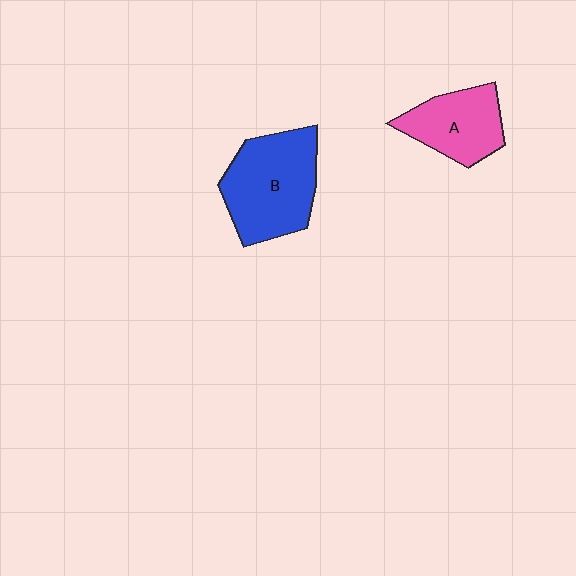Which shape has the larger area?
Shape B (blue).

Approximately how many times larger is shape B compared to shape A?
Approximately 1.5 times.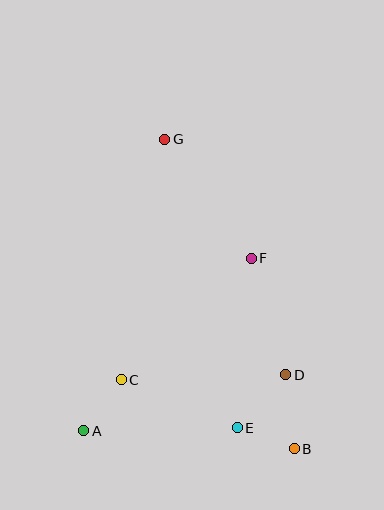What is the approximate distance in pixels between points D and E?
The distance between D and E is approximately 72 pixels.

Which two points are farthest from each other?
Points B and G are farthest from each other.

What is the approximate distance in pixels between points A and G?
The distance between A and G is approximately 303 pixels.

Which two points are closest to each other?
Points B and E are closest to each other.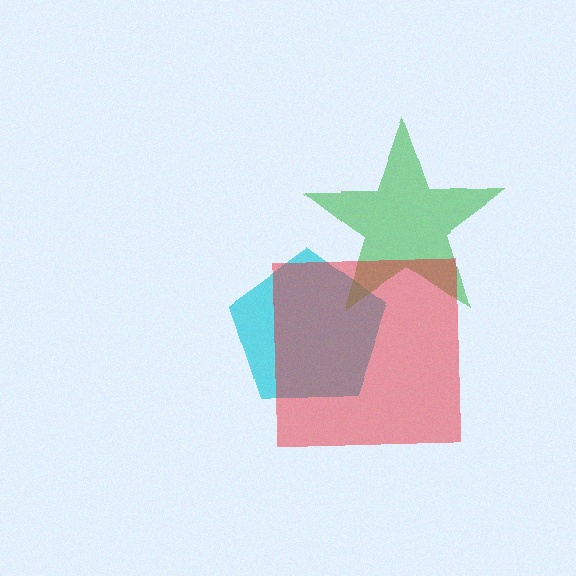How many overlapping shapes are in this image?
There are 3 overlapping shapes in the image.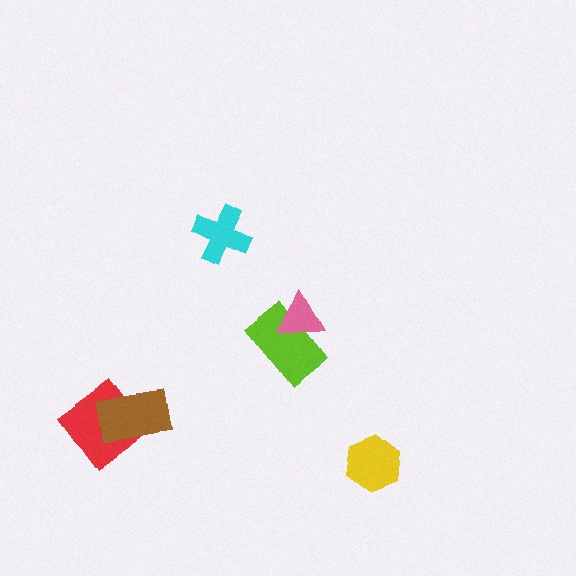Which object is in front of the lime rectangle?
The pink triangle is in front of the lime rectangle.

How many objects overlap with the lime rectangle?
1 object overlaps with the lime rectangle.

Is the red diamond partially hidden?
Yes, it is partially covered by another shape.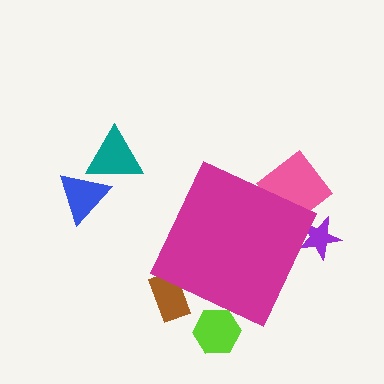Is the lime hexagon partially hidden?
Yes, the lime hexagon is partially hidden behind the magenta diamond.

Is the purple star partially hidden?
Yes, the purple star is partially hidden behind the magenta diamond.